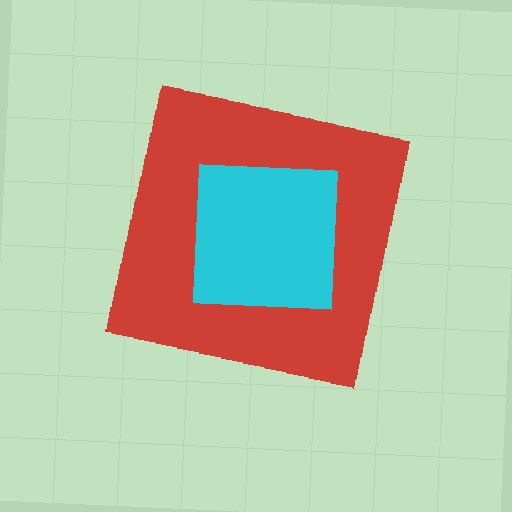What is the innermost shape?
The cyan square.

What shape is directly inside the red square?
The cyan square.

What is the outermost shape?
The red square.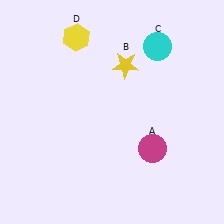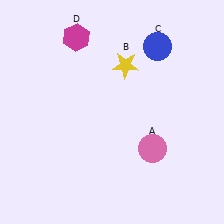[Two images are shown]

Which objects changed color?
A changed from magenta to pink. C changed from cyan to blue. D changed from yellow to magenta.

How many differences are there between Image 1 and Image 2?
There are 3 differences between the two images.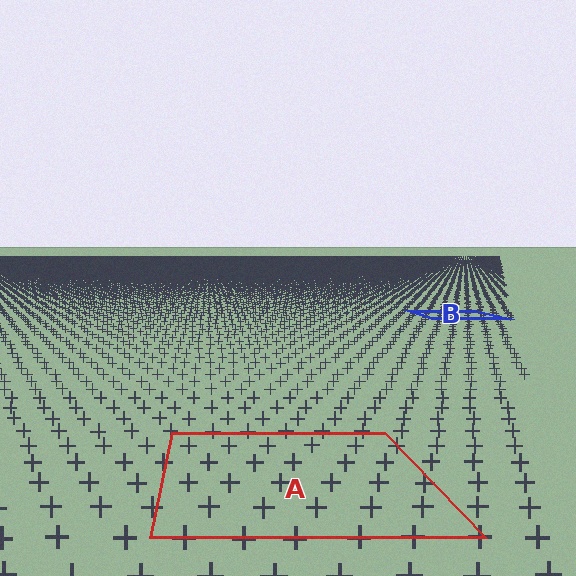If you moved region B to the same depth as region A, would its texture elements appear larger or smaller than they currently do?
They would appear larger. At a closer depth, the same texture elements are projected at a bigger on-screen size.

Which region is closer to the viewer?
Region A is closer. The texture elements there are larger and more spread out.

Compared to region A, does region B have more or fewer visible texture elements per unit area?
Region B has more texture elements per unit area — they are packed more densely because it is farther away.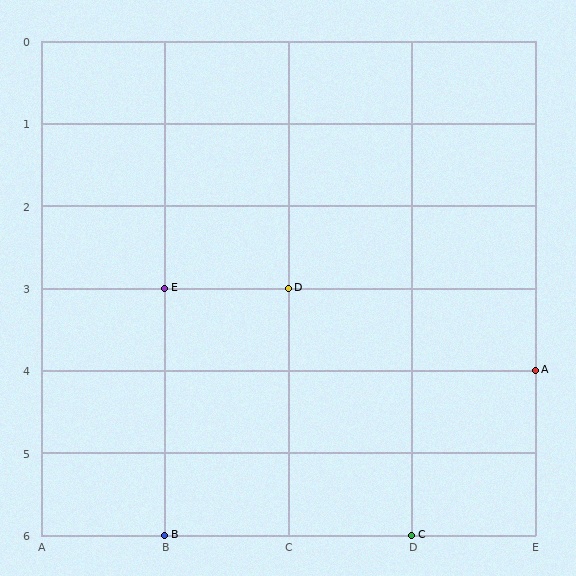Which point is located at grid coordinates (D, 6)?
Point C is at (D, 6).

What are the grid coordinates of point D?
Point D is at grid coordinates (C, 3).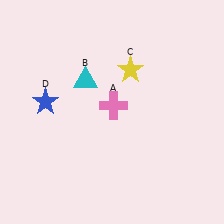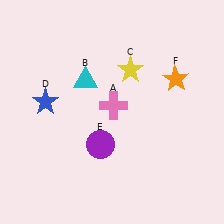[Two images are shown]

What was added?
A purple circle (E), an orange star (F) were added in Image 2.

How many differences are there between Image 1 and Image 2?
There are 2 differences between the two images.